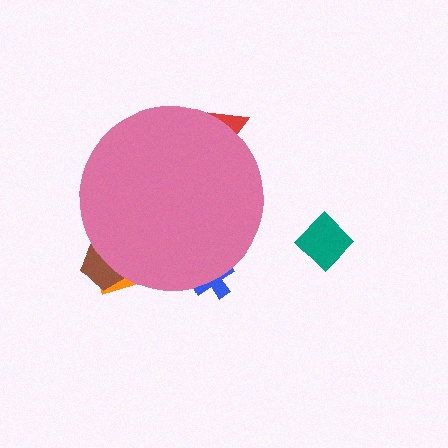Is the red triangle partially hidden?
Yes, the red triangle is partially hidden behind the pink circle.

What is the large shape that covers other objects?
A pink circle.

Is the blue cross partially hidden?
Yes, the blue cross is partially hidden behind the pink circle.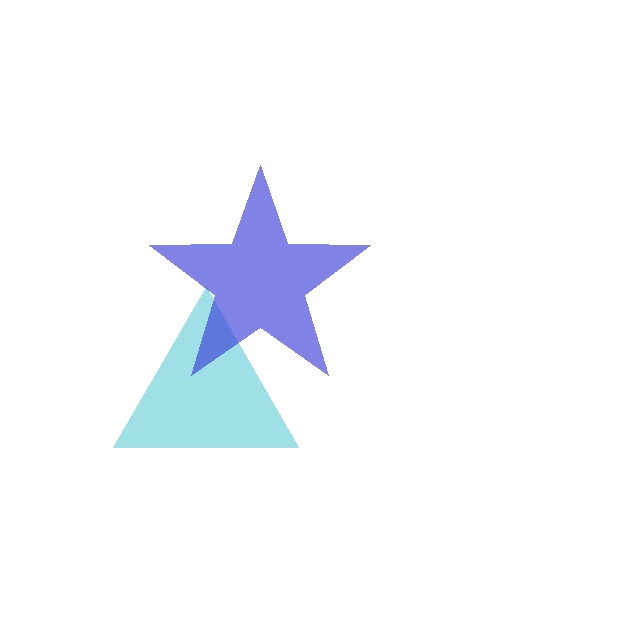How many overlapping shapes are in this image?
There are 2 overlapping shapes in the image.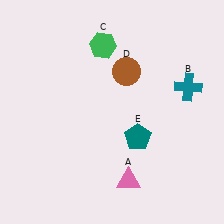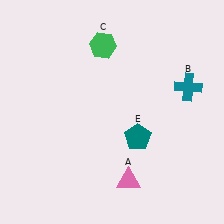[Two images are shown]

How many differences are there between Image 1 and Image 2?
There is 1 difference between the two images.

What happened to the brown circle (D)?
The brown circle (D) was removed in Image 2. It was in the top-right area of Image 1.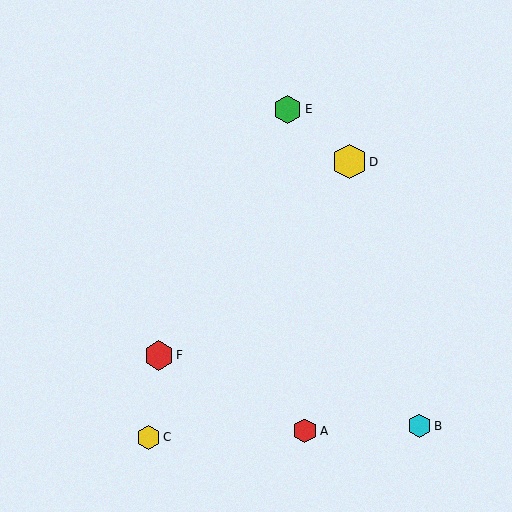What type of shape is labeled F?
Shape F is a red hexagon.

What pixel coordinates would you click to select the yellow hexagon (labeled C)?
Click at (149, 437) to select the yellow hexagon C.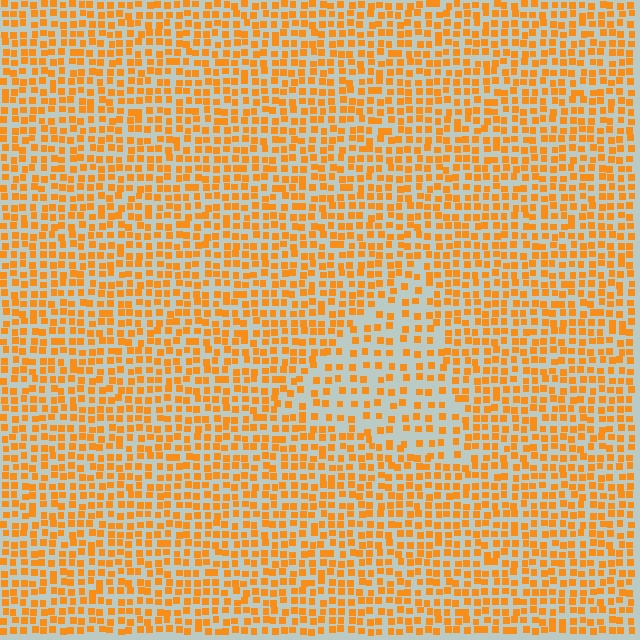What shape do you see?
I see a triangle.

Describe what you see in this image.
The image contains small orange elements arranged at two different densities. A triangle-shaped region is visible where the elements are less densely packed than the surrounding area.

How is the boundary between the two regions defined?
The boundary is defined by a change in element density (approximately 1.8x ratio). All elements are the same color, size, and shape.